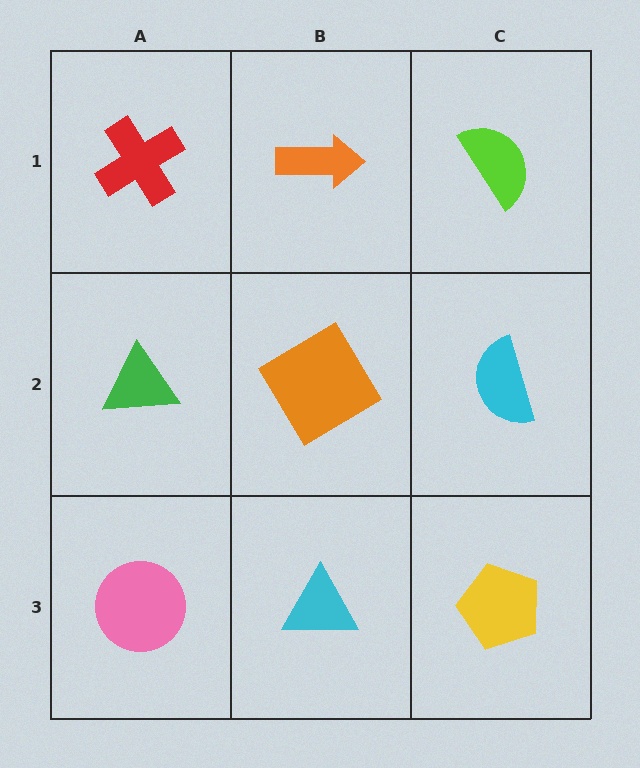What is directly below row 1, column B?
An orange diamond.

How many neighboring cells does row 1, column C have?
2.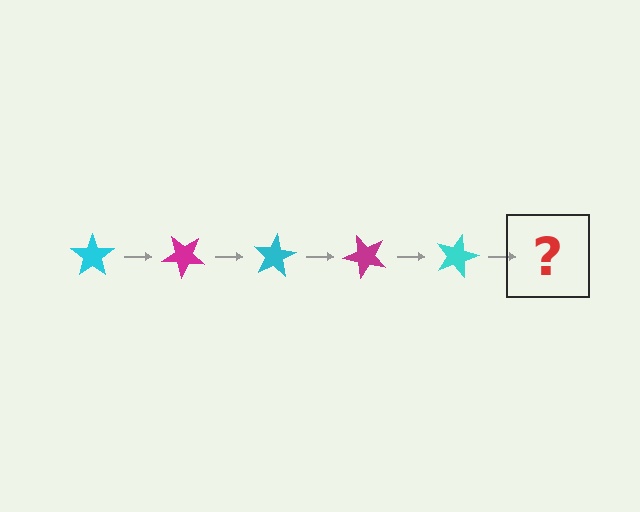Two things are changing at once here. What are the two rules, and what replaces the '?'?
The two rules are that it rotates 40 degrees each step and the color cycles through cyan and magenta. The '?' should be a magenta star, rotated 200 degrees from the start.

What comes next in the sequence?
The next element should be a magenta star, rotated 200 degrees from the start.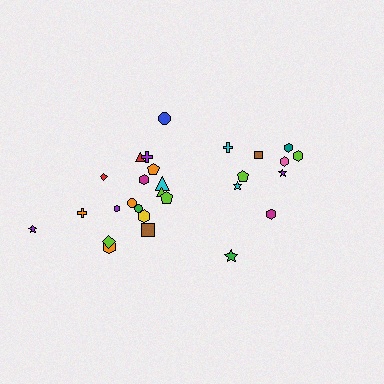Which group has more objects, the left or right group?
The left group.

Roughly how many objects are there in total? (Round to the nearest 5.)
Roughly 30 objects in total.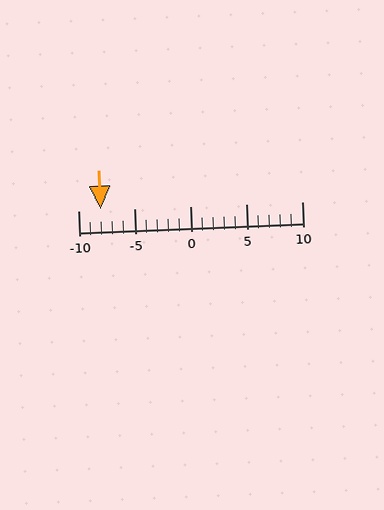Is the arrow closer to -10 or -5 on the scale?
The arrow is closer to -10.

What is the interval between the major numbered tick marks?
The major tick marks are spaced 5 units apart.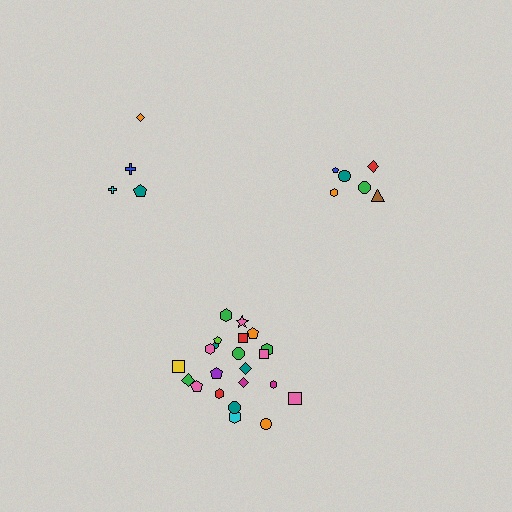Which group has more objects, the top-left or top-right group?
The top-right group.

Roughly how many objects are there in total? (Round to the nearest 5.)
Roughly 30 objects in total.